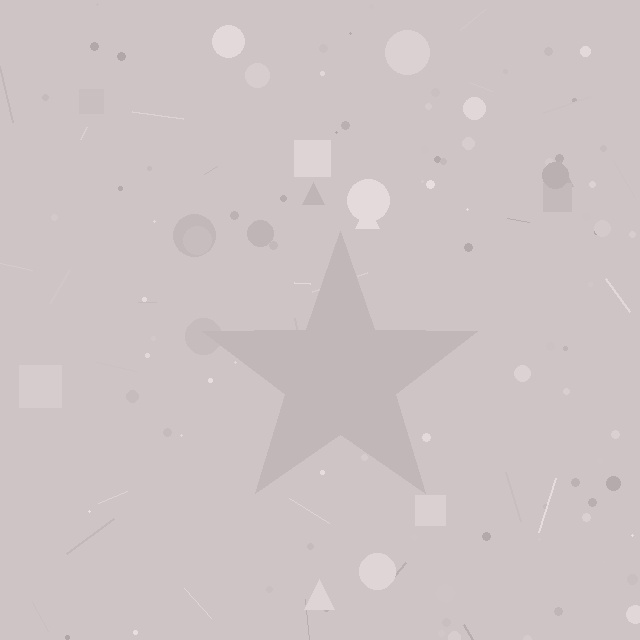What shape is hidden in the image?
A star is hidden in the image.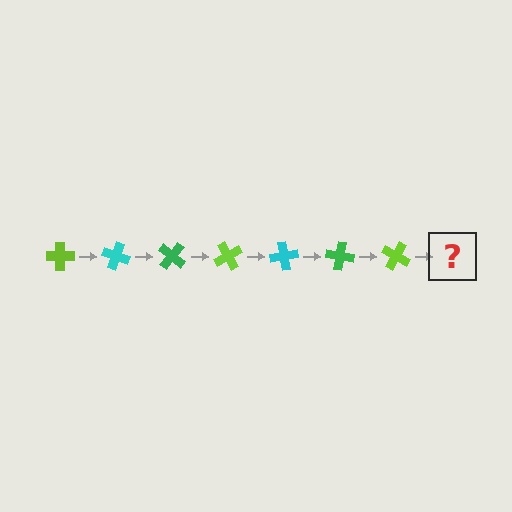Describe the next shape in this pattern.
It should be a cyan cross, rotated 140 degrees from the start.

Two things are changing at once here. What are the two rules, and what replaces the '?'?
The two rules are that it rotates 20 degrees each step and the color cycles through lime, cyan, and green. The '?' should be a cyan cross, rotated 140 degrees from the start.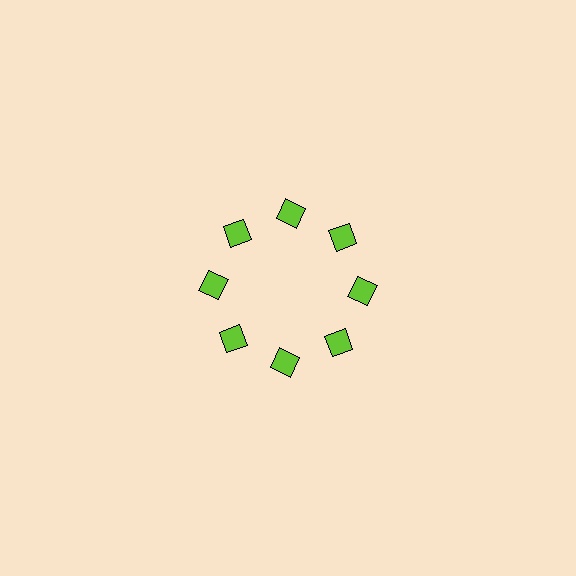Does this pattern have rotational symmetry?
Yes, this pattern has 8-fold rotational symmetry. It looks the same after rotating 45 degrees around the center.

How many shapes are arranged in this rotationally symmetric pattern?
There are 8 shapes, arranged in 8 groups of 1.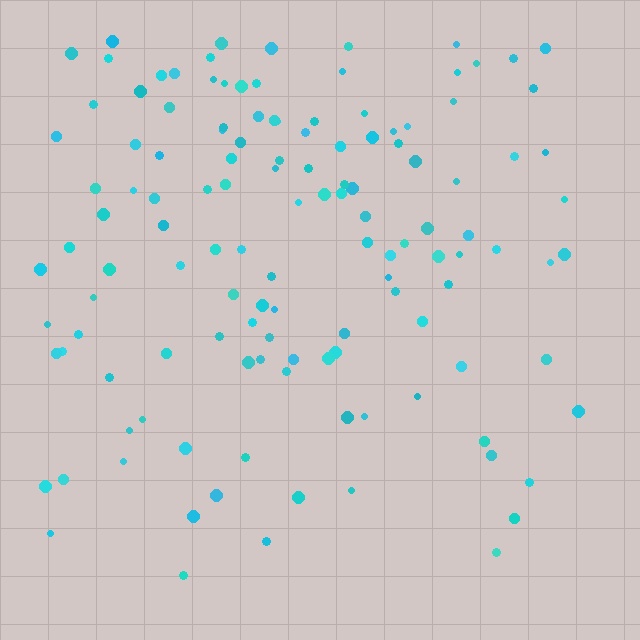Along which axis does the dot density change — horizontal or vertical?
Vertical.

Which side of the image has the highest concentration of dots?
The top.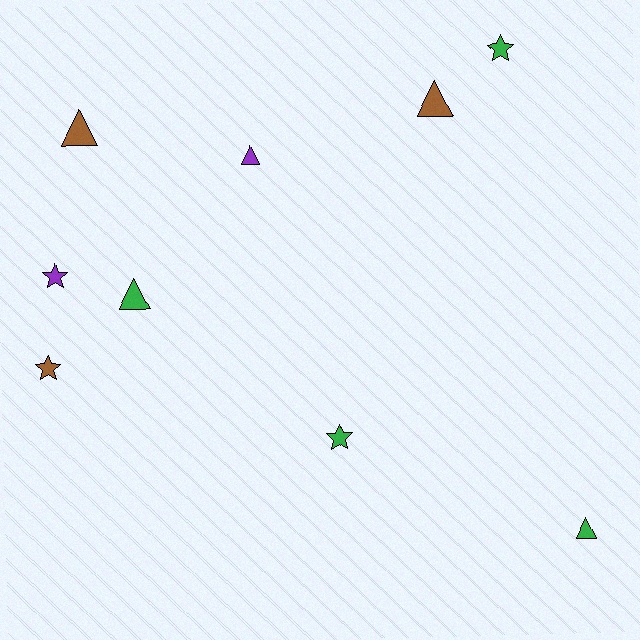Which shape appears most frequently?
Triangle, with 5 objects.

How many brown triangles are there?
There are 2 brown triangles.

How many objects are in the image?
There are 9 objects.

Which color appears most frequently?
Green, with 4 objects.